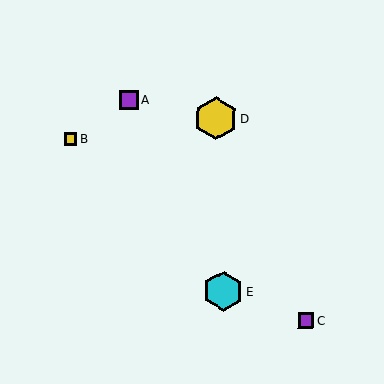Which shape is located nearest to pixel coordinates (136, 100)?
The purple square (labeled A) at (128, 100) is nearest to that location.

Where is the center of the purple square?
The center of the purple square is at (306, 321).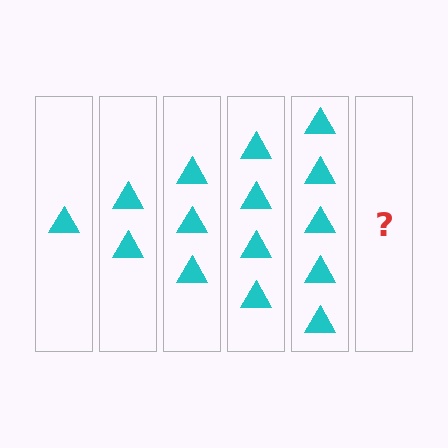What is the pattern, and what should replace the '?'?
The pattern is that each step adds one more triangle. The '?' should be 6 triangles.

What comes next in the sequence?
The next element should be 6 triangles.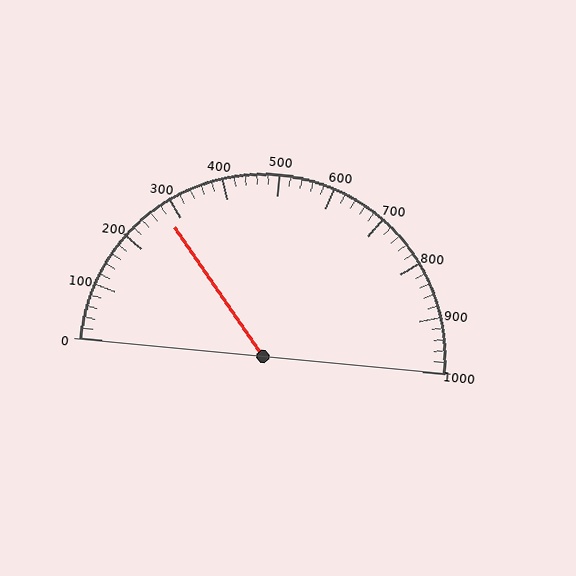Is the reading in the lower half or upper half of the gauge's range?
The reading is in the lower half of the range (0 to 1000).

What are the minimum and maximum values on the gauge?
The gauge ranges from 0 to 1000.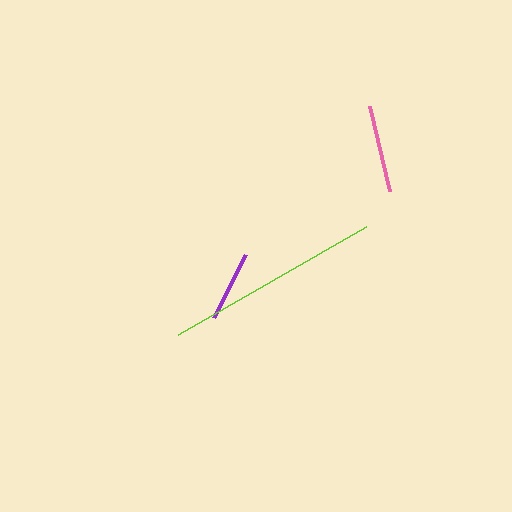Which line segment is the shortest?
The purple line is the shortest at approximately 70 pixels.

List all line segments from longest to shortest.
From longest to shortest: lime, pink, purple.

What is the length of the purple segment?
The purple segment is approximately 70 pixels long.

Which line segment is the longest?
The lime line is the longest at approximately 217 pixels.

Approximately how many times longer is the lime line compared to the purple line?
The lime line is approximately 3.1 times the length of the purple line.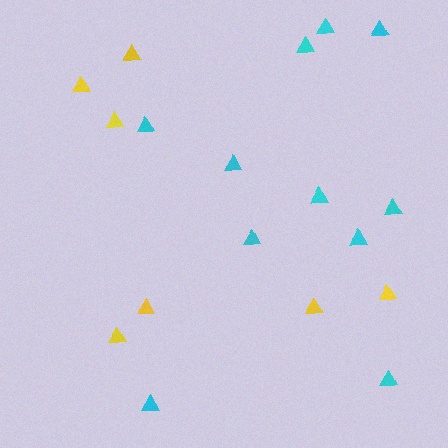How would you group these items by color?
There are 2 groups: one group of cyan triangles (11) and one group of yellow triangles (7).